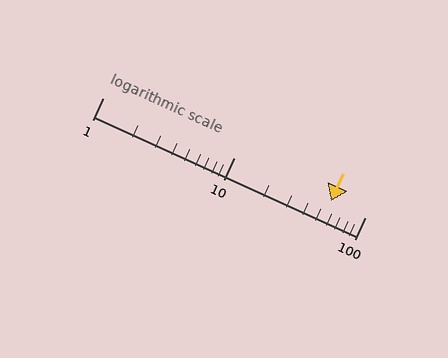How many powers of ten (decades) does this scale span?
The scale spans 2 decades, from 1 to 100.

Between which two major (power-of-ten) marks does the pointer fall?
The pointer is between 10 and 100.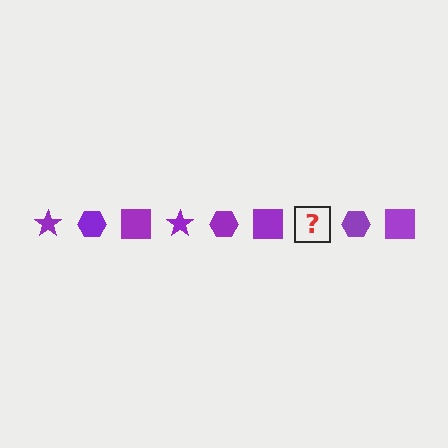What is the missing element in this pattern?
The missing element is a purple star.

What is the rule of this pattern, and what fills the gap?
The rule is that the pattern cycles through star, hexagon, square shapes in purple. The gap should be filled with a purple star.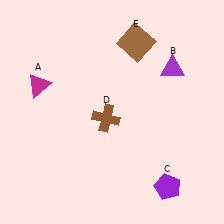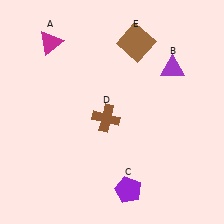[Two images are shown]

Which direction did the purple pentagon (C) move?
The purple pentagon (C) moved left.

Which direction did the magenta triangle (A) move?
The magenta triangle (A) moved up.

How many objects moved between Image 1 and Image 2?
2 objects moved between the two images.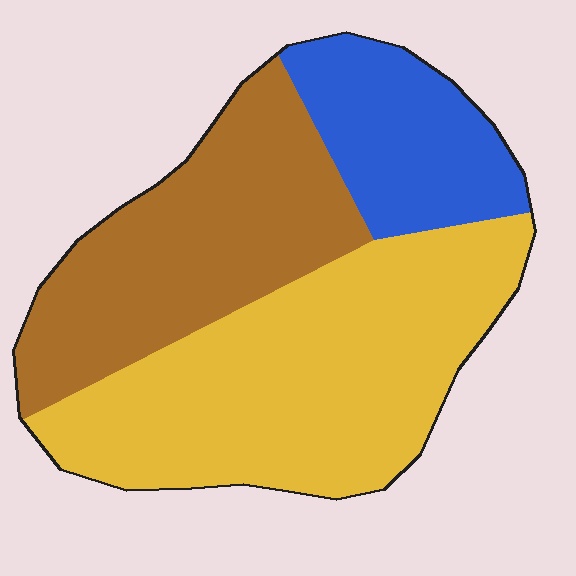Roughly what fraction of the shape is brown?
Brown takes up about one third (1/3) of the shape.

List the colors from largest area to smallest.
From largest to smallest: yellow, brown, blue.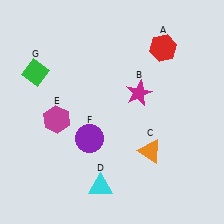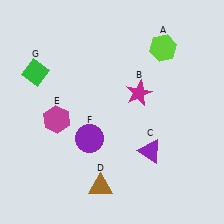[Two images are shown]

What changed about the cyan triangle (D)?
In Image 1, D is cyan. In Image 2, it changed to brown.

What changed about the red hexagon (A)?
In Image 1, A is red. In Image 2, it changed to lime.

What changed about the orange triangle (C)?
In Image 1, C is orange. In Image 2, it changed to purple.